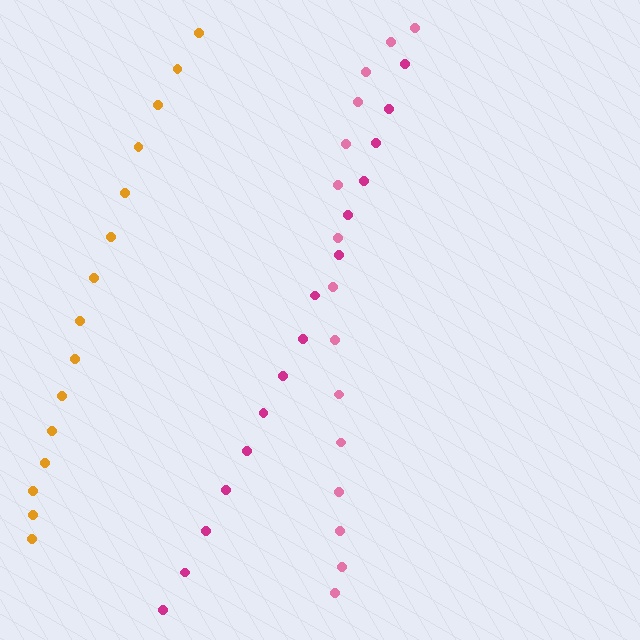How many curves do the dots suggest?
There are 3 distinct paths.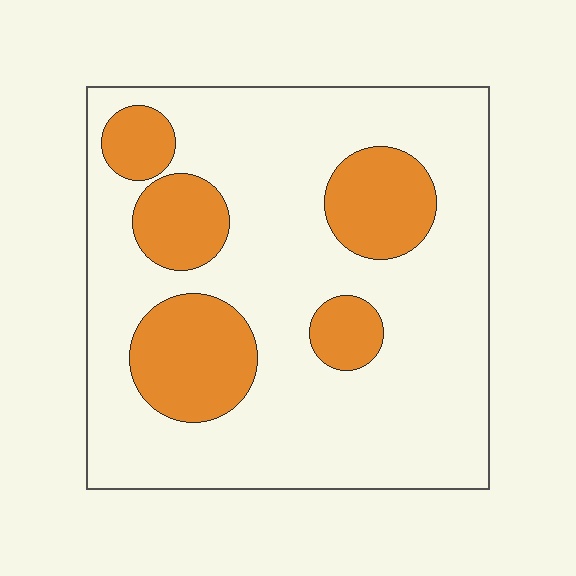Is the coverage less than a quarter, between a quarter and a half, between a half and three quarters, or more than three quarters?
Less than a quarter.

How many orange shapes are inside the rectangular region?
5.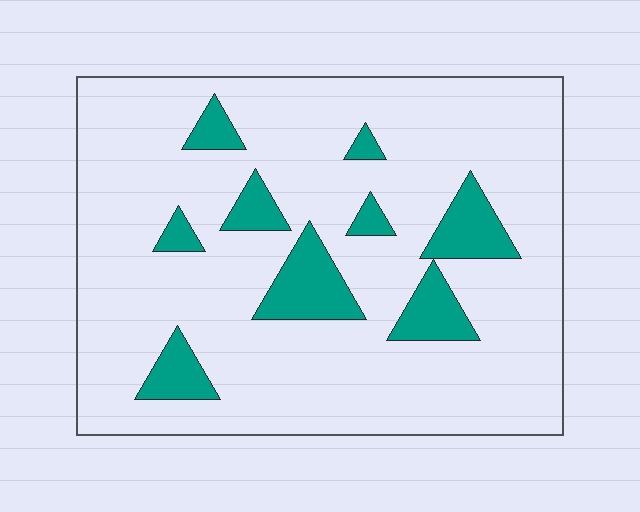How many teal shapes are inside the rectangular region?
9.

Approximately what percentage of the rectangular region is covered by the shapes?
Approximately 15%.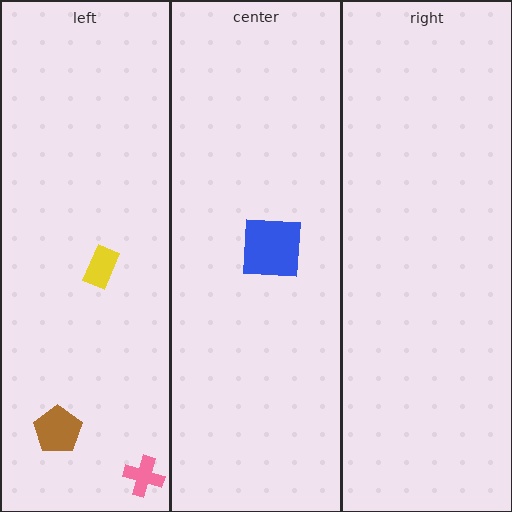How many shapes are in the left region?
3.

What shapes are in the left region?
The pink cross, the brown pentagon, the yellow rectangle.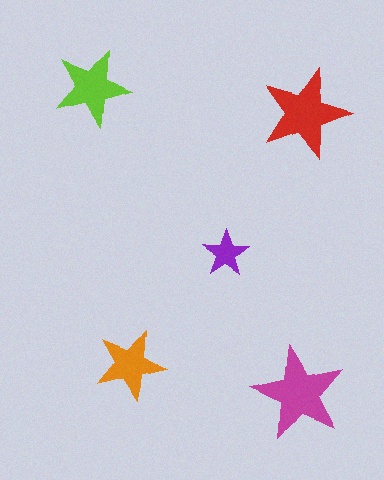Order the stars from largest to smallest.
the magenta one, the red one, the lime one, the orange one, the purple one.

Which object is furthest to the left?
The lime star is leftmost.